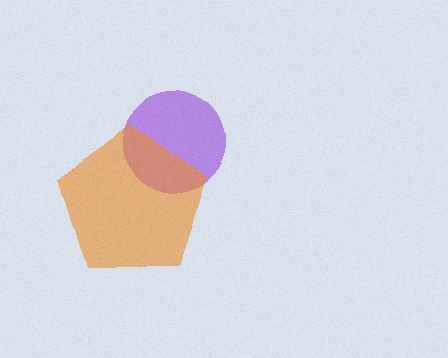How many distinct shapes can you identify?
There are 2 distinct shapes: a purple circle, an orange pentagon.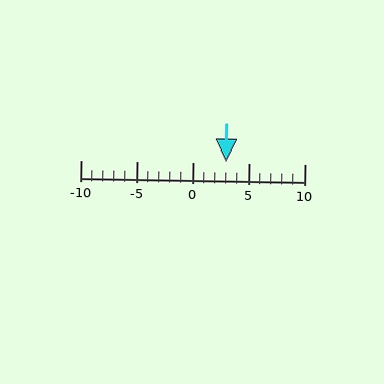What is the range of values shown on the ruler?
The ruler shows values from -10 to 10.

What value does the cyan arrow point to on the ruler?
The cyan arrow points to approximately 3.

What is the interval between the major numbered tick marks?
The major tick marks are spaced 5 units apart.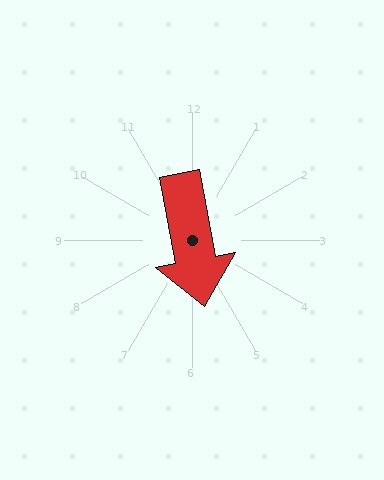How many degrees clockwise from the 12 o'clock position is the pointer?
Approximately 169 degrees.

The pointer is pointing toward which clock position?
Roughly 6 o'clock.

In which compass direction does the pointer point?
South.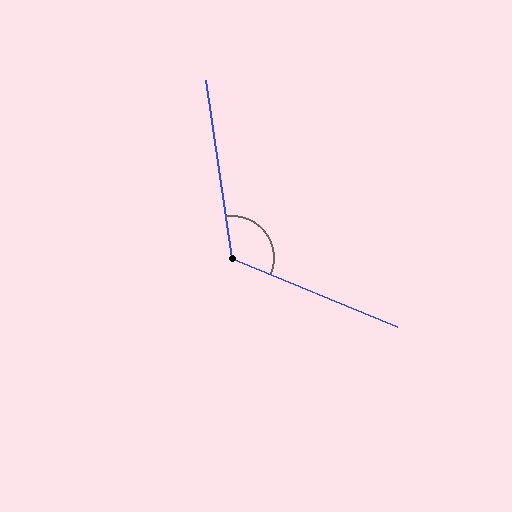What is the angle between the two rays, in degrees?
Approximately 121 degrees.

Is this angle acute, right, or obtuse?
It is obtuse.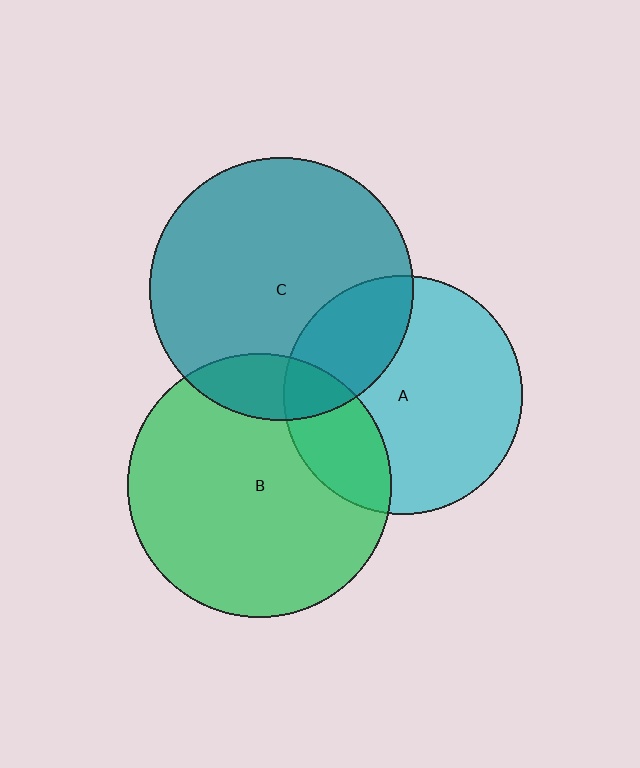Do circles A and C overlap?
Yes.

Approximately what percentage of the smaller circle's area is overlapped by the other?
Approximately 25%.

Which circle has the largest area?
Circle B (green).